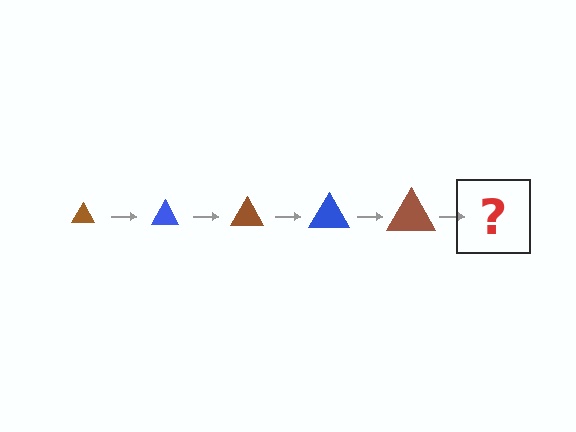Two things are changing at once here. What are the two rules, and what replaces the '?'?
The two rules are that the triangle grows larger each step and the color cycles through brown and blue. The '?' should be a blue triangle, larger than the previous one.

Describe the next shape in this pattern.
It should be a blue triangle, larger than the previous one.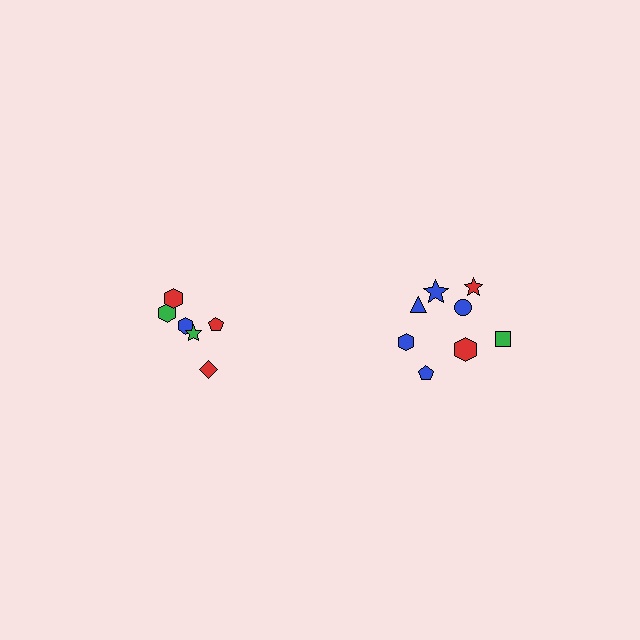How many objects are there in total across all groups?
There are 14 objects.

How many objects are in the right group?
There are 8 objects.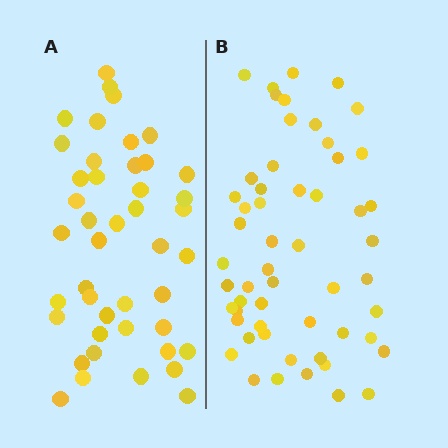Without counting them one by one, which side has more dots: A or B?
Region B (the right region) has more dots.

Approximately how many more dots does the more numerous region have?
Region B has roughly 12 or so more dots than region A.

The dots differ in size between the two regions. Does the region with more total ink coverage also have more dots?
No. Region A has more total ink coverage because its dots are larger, but region B actually contains more individual dots. Total area can be misleading — the number of items is what matters here.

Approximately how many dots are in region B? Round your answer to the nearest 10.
About 60 dots. (The exact count is 55, which rounds to 60.)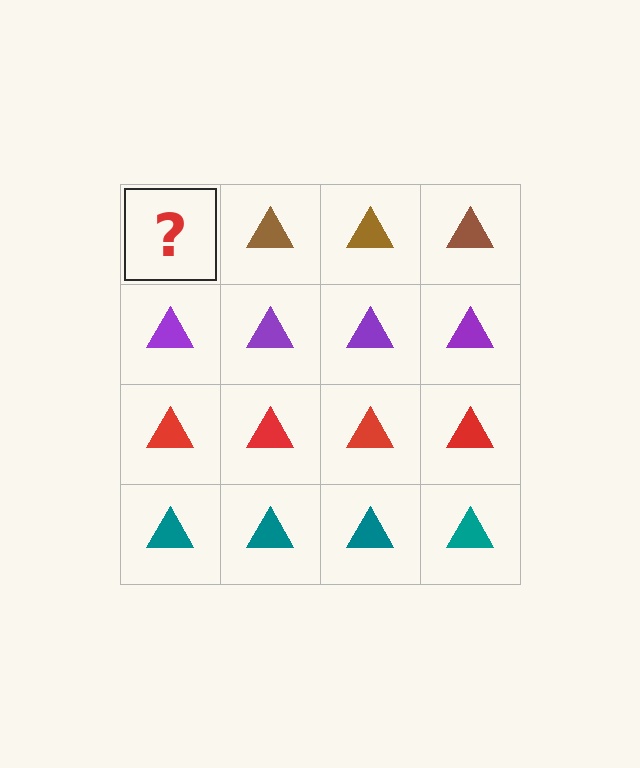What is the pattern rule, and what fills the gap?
The rule is that each row has a consistent color. The gap should be filled with a brown triangle.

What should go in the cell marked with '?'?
The missing cell should contain a brown triangle.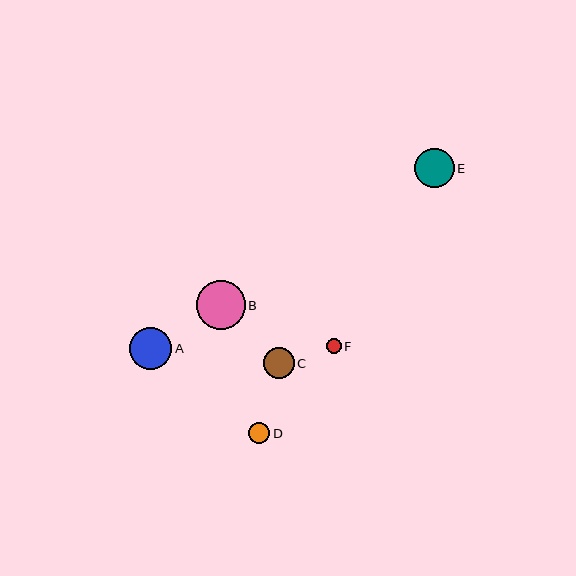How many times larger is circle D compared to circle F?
Circle D is approximately 1.4 times the size of circle F.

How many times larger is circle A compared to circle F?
Circle A is approximately 2.8 times the size of circle F.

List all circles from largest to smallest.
From largest to smallest: B, A, E, C, D, F.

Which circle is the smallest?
Circle F is the smallest with a size of approximately 15 pixels.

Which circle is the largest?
Circle B is the largest with a size of approximately 49 pixels.